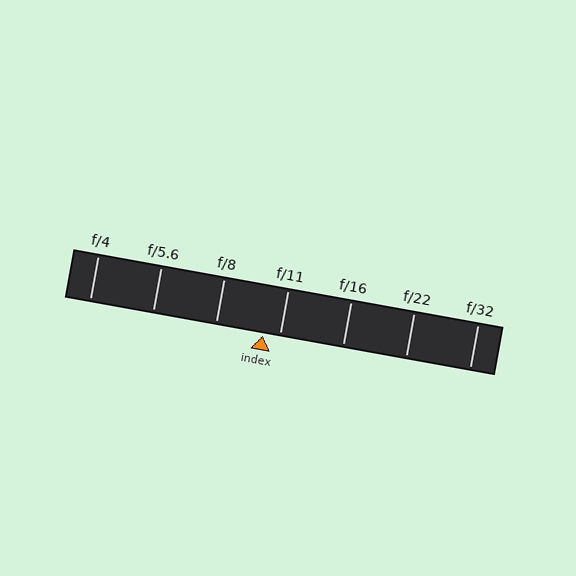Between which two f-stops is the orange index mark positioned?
The index mark is between f/8 and f/11.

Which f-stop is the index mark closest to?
The index mark is closest to f/11.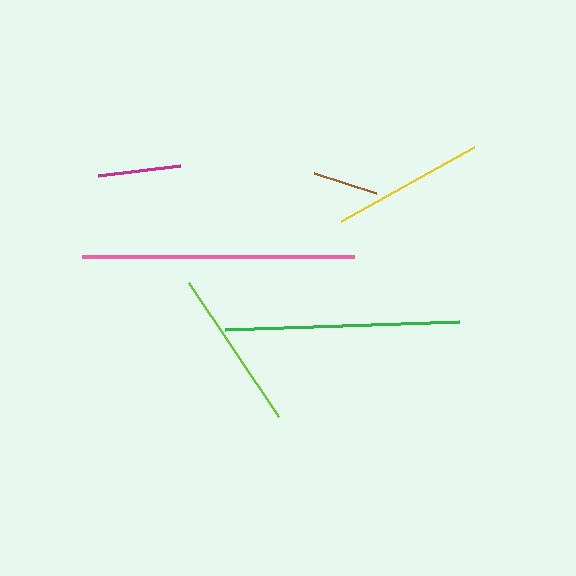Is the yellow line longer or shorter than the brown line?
The yellow line is longer than the brown line.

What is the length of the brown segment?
The brown segment is approximately 66 pixels long.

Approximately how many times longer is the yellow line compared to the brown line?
The yellow line is approximately 2.3 times the length of the brown line.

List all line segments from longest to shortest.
From longest to shortest: pink, green, lime, yellow, magenta, brown.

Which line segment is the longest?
The pink line is the longest at approximately 272 pixels.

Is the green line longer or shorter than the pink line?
The pink line is longer than the green line.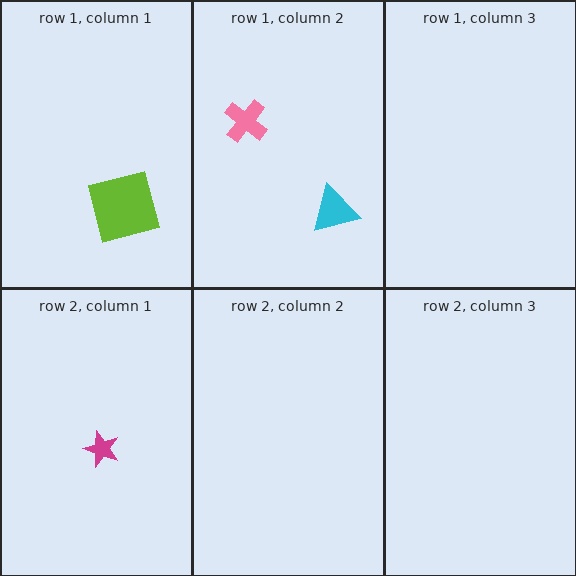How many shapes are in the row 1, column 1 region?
1.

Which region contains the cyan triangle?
The row 1, column 2 region.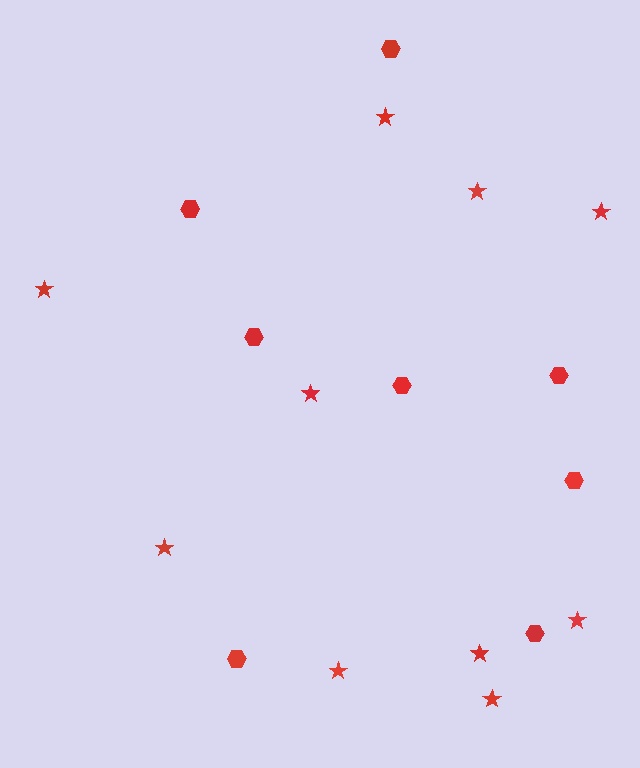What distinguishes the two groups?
There are 2 groups: one group of stars (10) and one group of hexagons (8).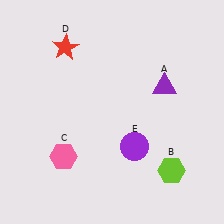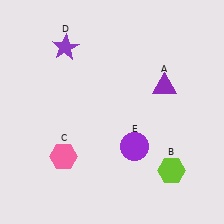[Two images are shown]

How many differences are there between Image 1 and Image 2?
There is 1 difference between the two images.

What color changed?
The star (D) changed from red in Image 1 to purple in Image 2.